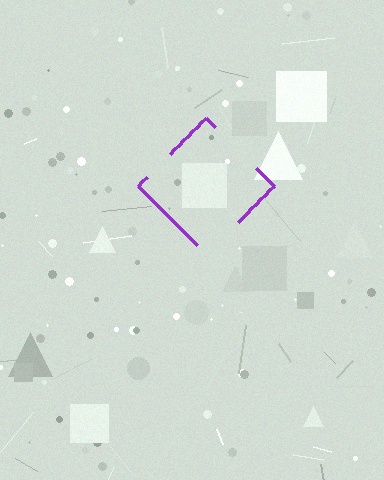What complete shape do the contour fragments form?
The contour fragments form a diamond.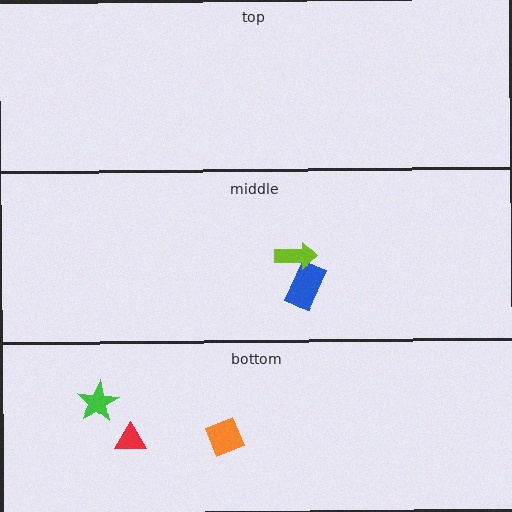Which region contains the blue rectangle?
The middle region.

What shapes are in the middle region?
The blue rectangle, the lime arrow.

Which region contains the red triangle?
The bottom region.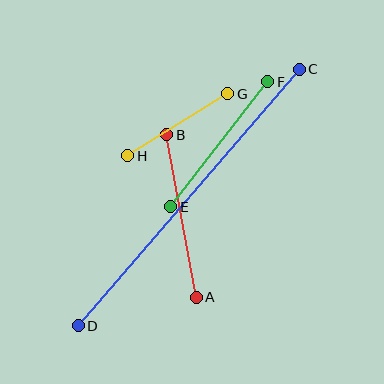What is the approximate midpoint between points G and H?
The midpoint is at approximately (178, 125) pixels.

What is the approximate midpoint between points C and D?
The midpoint is at approximately (189, 198) pixels.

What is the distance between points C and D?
The distance is approximately 338 pixels.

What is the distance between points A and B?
The distance is approximately 165 pixels.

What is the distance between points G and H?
The distance is approximately 118 pixels.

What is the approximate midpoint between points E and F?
The midpoint is at approximately (219, 144) pixels.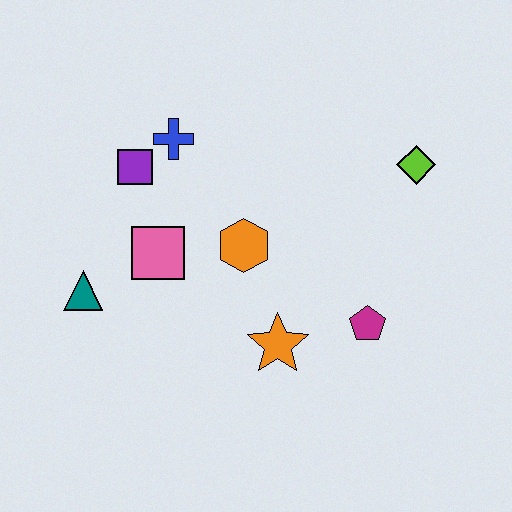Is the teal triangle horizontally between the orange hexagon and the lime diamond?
No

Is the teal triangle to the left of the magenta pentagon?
Yes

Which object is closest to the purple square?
The blue cross is closest to the purple square.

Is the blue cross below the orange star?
No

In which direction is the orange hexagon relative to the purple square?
The orange hexagon is to the right of the purple square.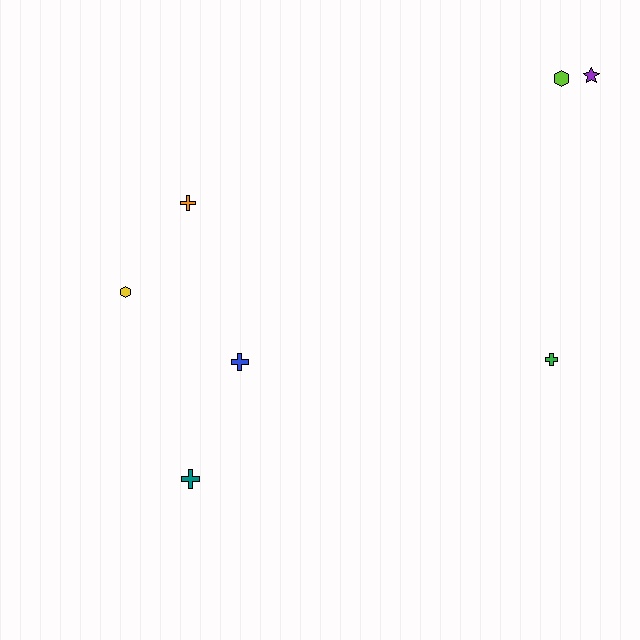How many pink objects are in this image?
There are no pink objects.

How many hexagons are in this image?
There are 2 hexagons.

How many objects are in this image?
There are 7 objects.